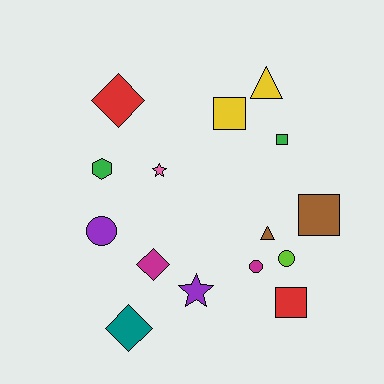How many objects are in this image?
There are 15 objects.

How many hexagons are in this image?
There is 1 hexagon.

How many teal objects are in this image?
There is 1 teal object.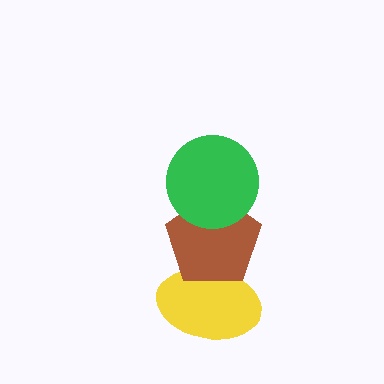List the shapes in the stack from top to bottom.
From top to bottom: the green circle, the brown pentagon, the yellow ellipse.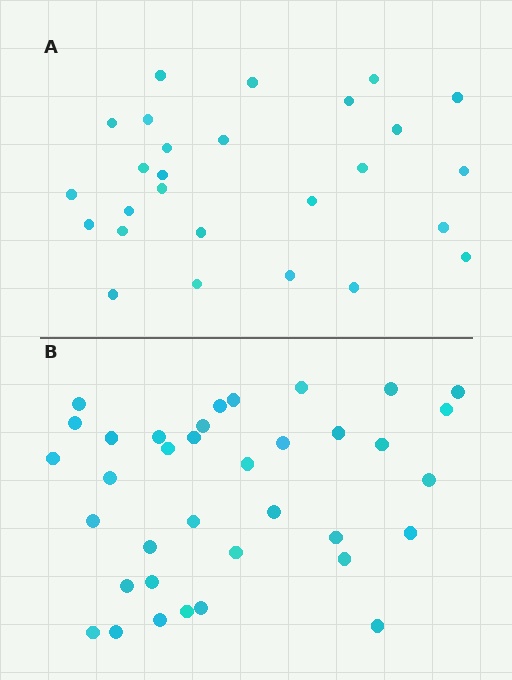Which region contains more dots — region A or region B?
Region B (the bottom region) has more dots.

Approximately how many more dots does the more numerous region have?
Region B has roughly 8 or so more dots than region A.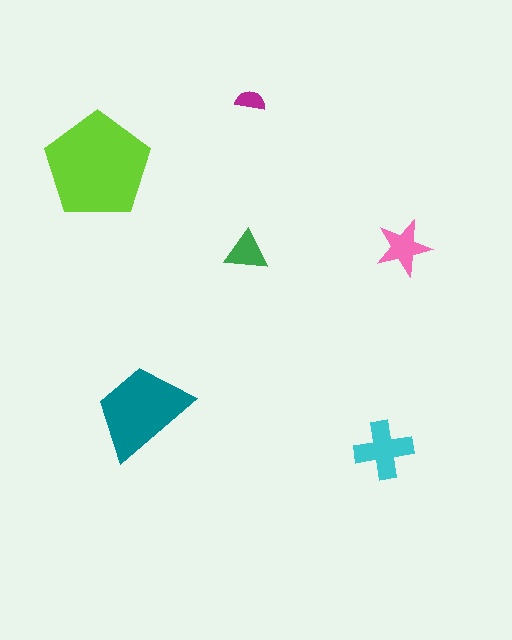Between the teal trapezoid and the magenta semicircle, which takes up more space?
The teal trapezoid.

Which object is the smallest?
The magenta semicircle.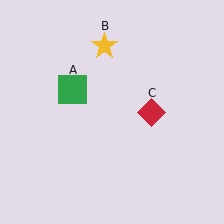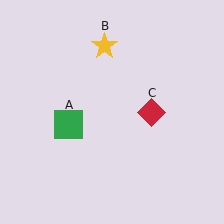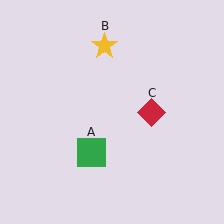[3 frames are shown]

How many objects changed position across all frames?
1 object changed position: green square (object A).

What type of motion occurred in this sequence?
The green square (object A) rotated counterclockwise around the center of the scene.